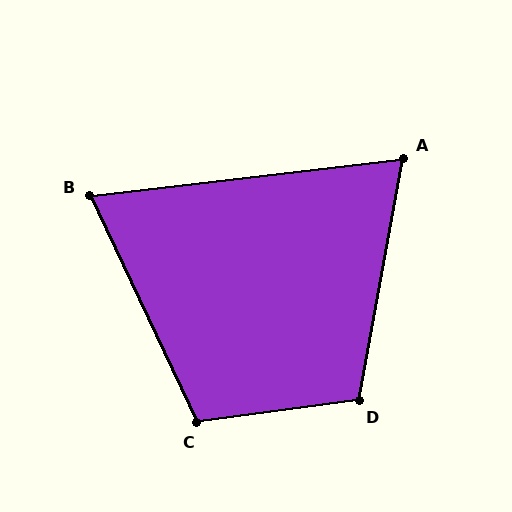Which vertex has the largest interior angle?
D, at approximately 108 degrees.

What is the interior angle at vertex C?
Approximately 107 degrees (obtuse).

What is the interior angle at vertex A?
Approximately 73 degrees (acute).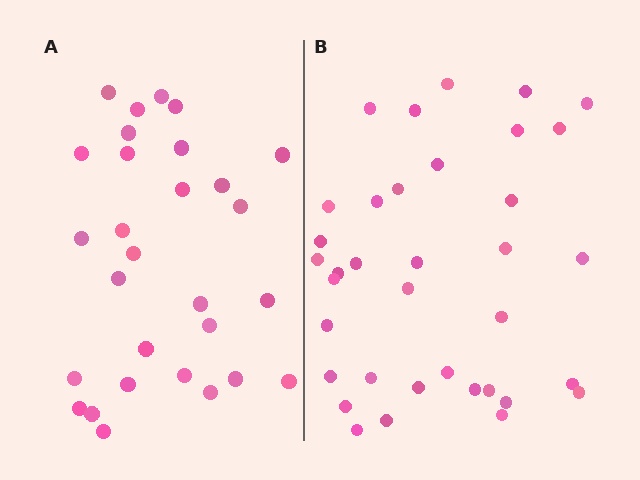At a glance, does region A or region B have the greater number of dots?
Region B (the right region) has more dots.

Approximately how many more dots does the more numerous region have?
Region B has roughly 8 or so more dots than region A.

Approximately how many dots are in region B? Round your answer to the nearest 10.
About 40 dots. (The exact count is 36, which rounds to 40.)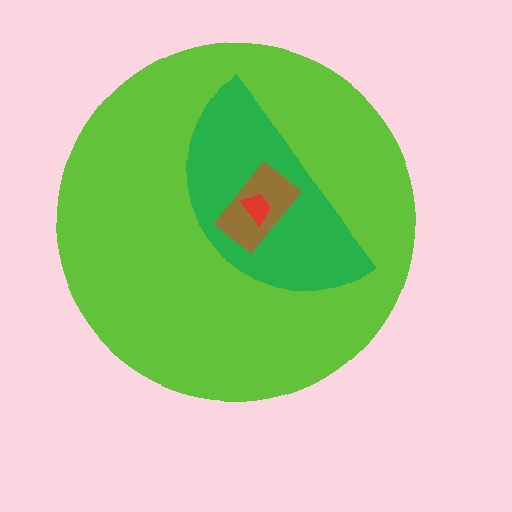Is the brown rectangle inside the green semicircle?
Yes.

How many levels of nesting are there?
4.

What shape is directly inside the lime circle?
The green semicircle.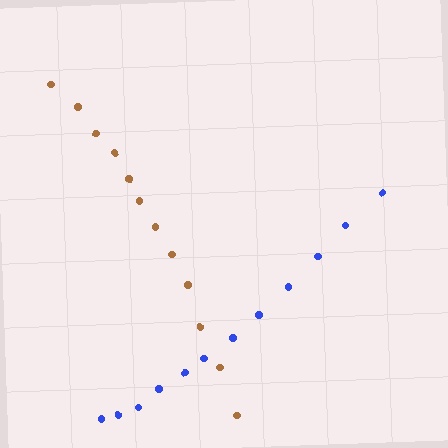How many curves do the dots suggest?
There are 2 distinct paths.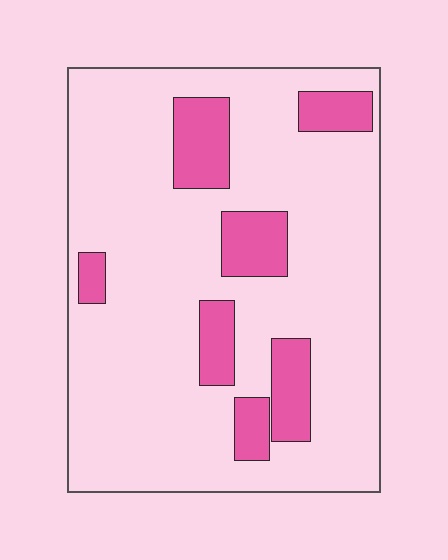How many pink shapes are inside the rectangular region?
7.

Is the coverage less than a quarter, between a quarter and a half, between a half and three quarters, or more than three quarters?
Less than a quarter.